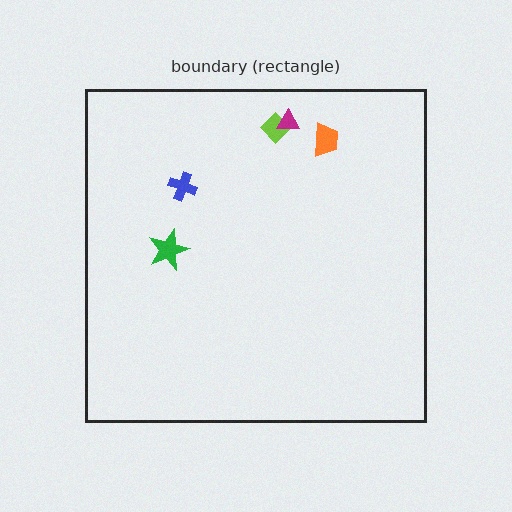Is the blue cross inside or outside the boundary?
Inside.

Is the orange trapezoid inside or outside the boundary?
Inside.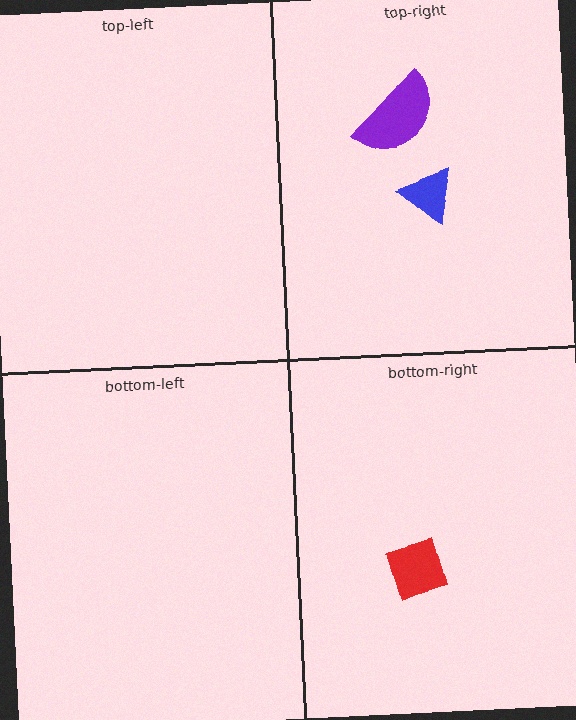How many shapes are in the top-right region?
2.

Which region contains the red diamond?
The bottom-right region.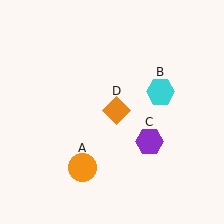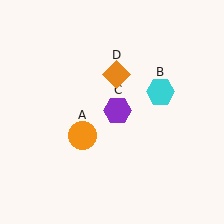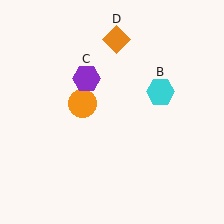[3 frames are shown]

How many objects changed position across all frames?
3 objects changed position: orange circle (object A), purple hexagon (object C), orange diamond (object D).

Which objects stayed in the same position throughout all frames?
Cyan hexagon (object B) remained stationary.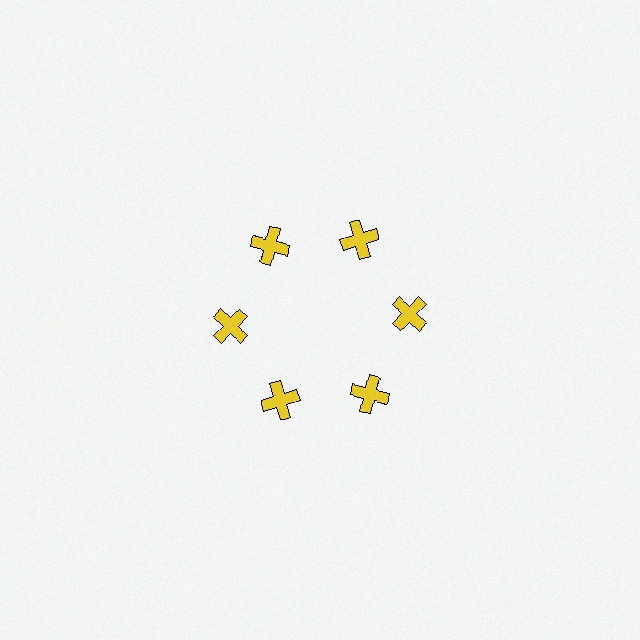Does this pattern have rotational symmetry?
Yes, this pattern has 6-fold rotational symmetry. It looks the same after rotating 60 degrees around the center.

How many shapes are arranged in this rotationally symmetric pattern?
There are 6 shapes, arranged in 6 groups of 1.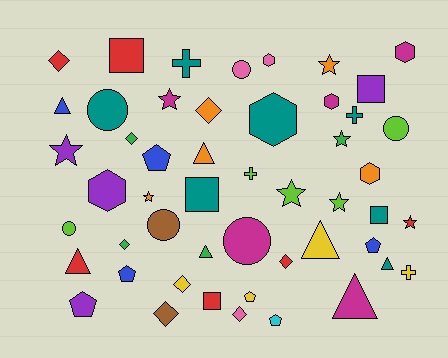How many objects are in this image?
There are 50 objects.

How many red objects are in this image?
There are 6 red objects.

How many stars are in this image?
There are 8 stars.